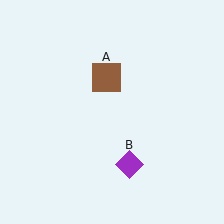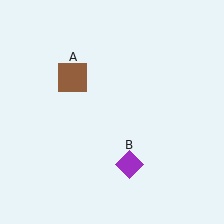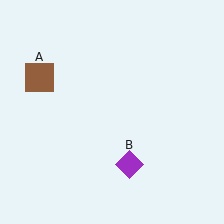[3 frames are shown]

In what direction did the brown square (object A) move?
The brown square (object A) moved left.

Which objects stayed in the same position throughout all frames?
Purple diamond (object B) remained stationary.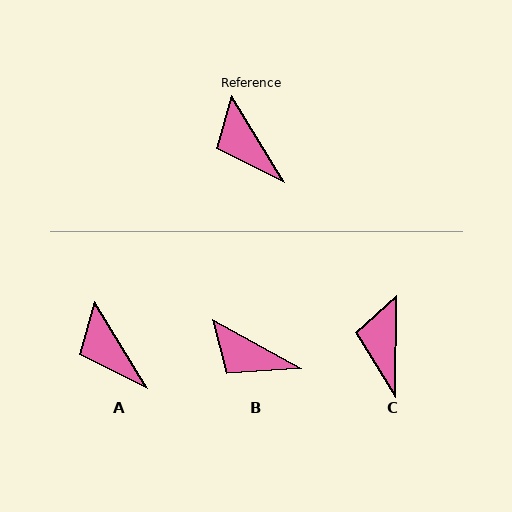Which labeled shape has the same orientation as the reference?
A.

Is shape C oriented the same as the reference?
No, it is off by about 32 degrees.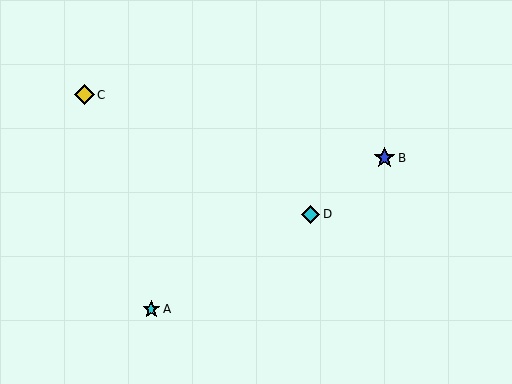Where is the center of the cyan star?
The center of the cyan star is at (151, 309).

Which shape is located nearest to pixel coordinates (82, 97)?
The yellow diamond (labeled C) at (84, 95) is nearest to that location.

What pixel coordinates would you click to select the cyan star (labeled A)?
Click at (151, 309) to select the cyan star A.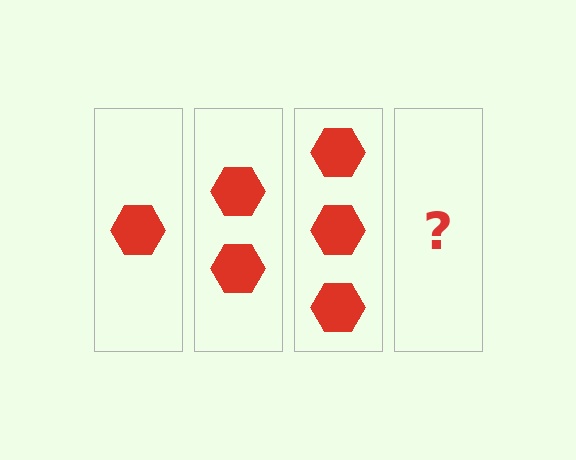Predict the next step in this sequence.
The next step is 4 hexagons.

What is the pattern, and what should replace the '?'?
The pattern is that each step adds one more hexagon. The '?' should be 4 hexagons.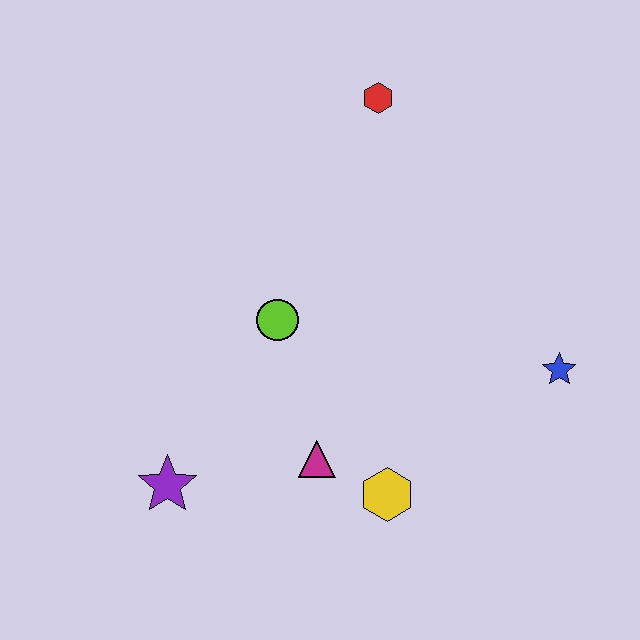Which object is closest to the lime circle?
The magenta triangle is closest to the lime circle.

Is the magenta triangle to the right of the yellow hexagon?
No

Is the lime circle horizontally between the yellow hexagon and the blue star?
No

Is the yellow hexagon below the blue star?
Yes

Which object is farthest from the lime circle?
The blue star is farthest from the lime circle.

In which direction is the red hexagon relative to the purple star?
The red hexagon is above the purple star.